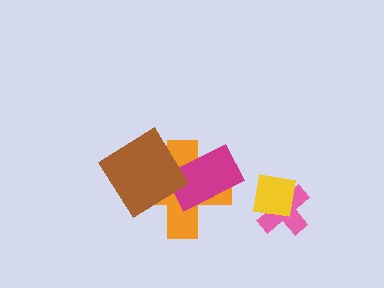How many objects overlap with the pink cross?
1 object overlaps with the pink cross.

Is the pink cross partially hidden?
Yes, it is partially covered by another shape.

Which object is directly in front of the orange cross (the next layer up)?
The magenta rectangle is directly in front of the orange cross.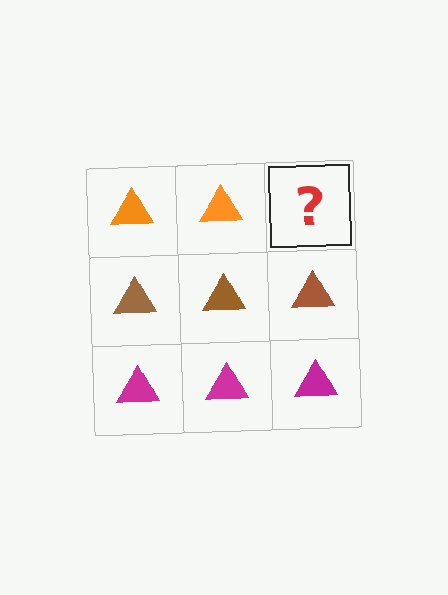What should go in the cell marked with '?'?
The missing cell should contain an orange triangle.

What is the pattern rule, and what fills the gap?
The rule is that each row has a consistent color. The gap should be filled with an orange triangle.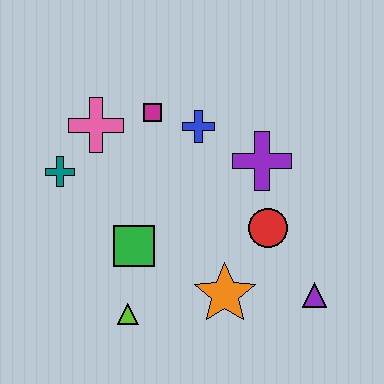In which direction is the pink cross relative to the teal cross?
The pink cross is above the teal cross.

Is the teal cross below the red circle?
No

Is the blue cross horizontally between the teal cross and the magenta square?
No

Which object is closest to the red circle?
The purple cross is closest to the red circle.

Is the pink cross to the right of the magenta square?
No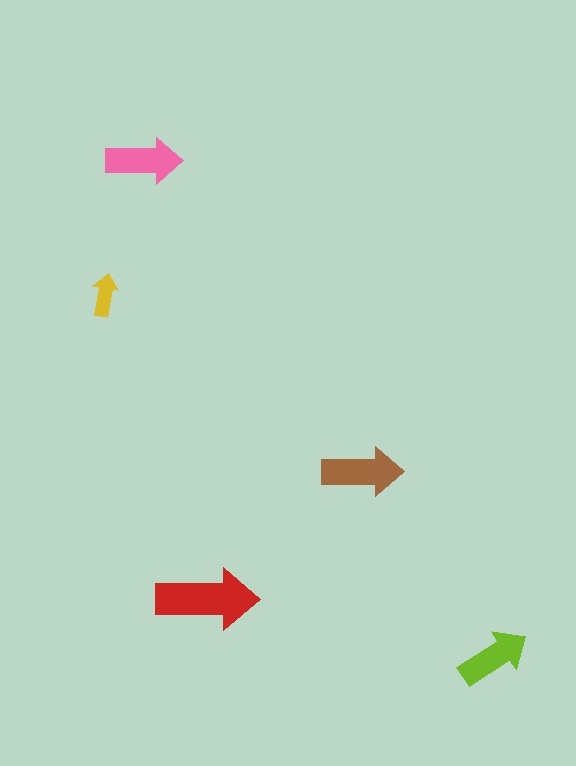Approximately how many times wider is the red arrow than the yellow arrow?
About 2.5 times wider.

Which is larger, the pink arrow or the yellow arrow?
The pink one.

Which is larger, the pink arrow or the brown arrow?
The brown one.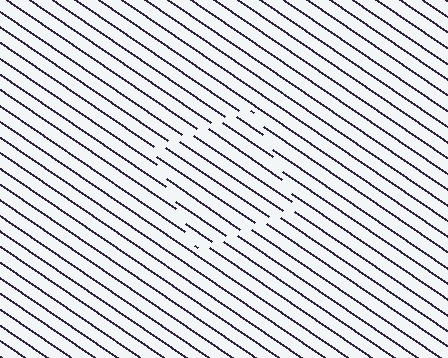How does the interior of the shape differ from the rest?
The interior of the shape contains the same grating, shifted by half a period — the contour is defined by the phase discontinuity where line-ends from the inner and outer gratings abut.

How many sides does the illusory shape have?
4 sides — the line-ends trace a square.